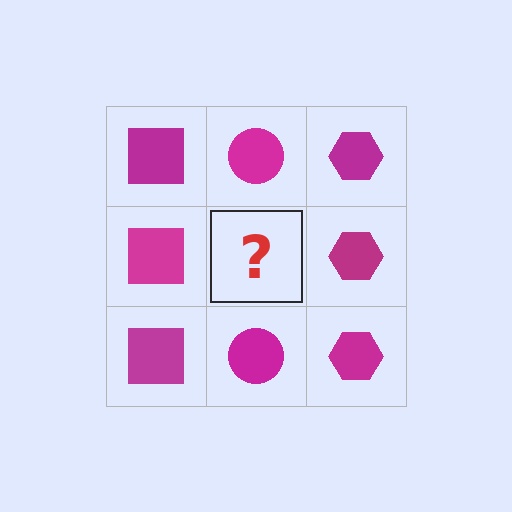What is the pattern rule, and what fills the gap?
The rule is that each column has a consistent shape. The gap should be filled with a magenta circle.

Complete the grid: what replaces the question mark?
The question mark should be replaced with a magenta circle.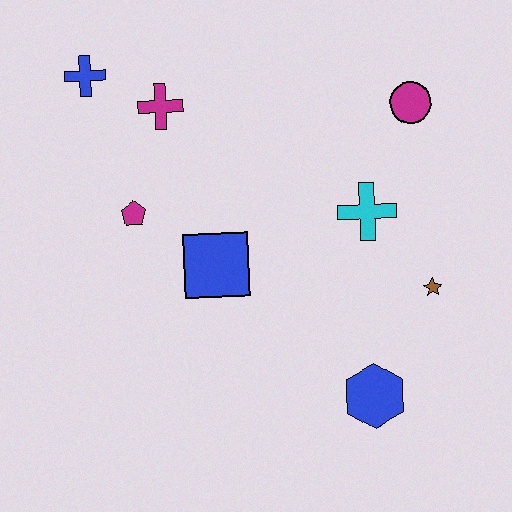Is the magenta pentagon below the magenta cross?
Yes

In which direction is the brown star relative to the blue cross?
The brown star is to the right of the blue cross.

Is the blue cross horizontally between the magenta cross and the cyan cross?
No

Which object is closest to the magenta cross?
The blue cross is closest to the magenta cross.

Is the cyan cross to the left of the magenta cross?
No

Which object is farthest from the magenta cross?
The blue hexagon is farthest from the magenta cross.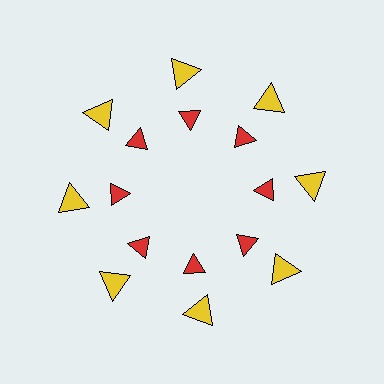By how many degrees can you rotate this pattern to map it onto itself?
The pattern maps onto itself every 45 degrees of rotation.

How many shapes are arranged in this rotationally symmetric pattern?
There are 16 shapes, arranged in 8 groups of 2.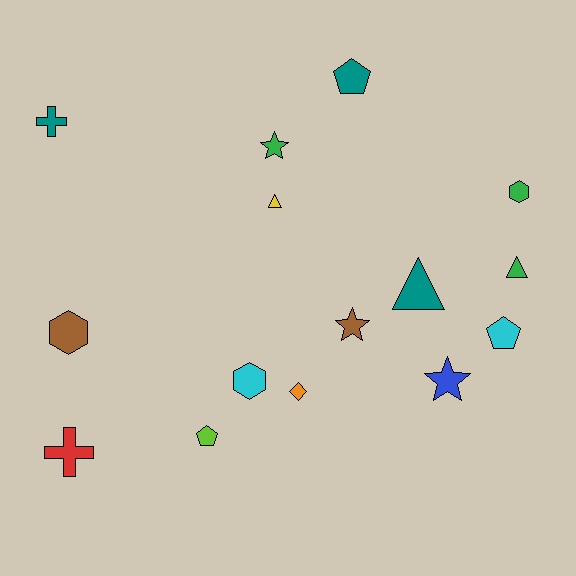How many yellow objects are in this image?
There is 1 yellow object.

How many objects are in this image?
There are 15 objects.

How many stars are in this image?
There are 3 stars.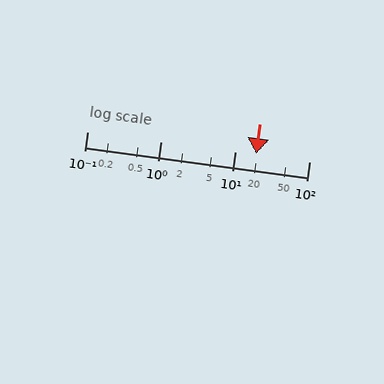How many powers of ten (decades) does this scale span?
The scale spans 3 decades, from 0.1 to 100.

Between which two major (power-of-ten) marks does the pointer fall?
The pointer is between 10 and 100.